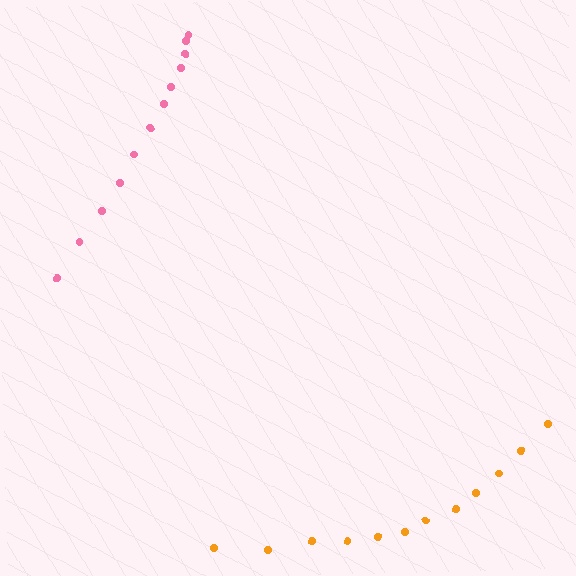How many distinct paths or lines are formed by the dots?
There are 2 distinct paths.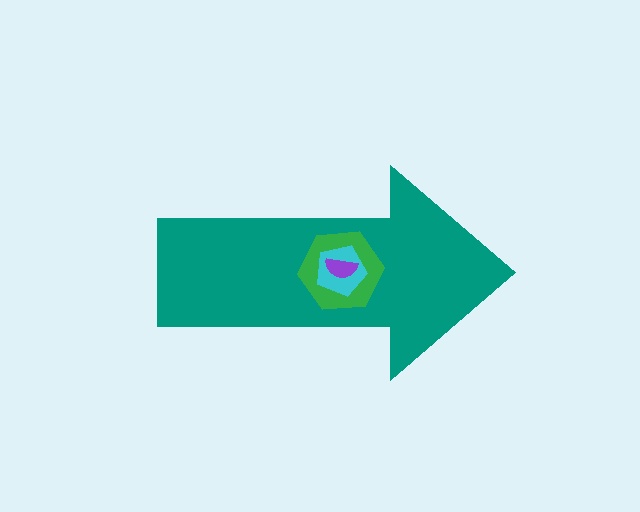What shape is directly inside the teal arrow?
The green hexagon.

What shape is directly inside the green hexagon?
The cyan pentagon.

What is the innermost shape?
The purple semicircle.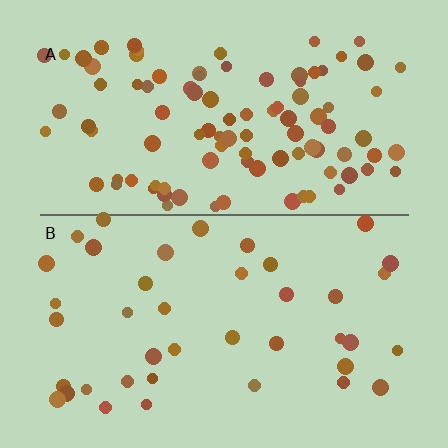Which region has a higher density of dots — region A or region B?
A (the top).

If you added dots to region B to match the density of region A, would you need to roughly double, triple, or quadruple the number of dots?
Approximately double.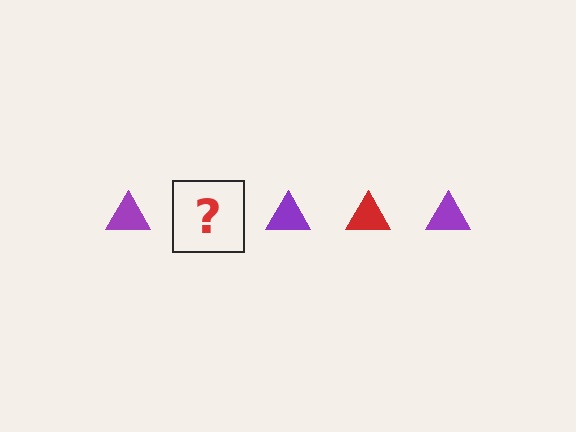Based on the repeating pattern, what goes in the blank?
The blank should be a red triangle.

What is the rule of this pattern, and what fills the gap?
The rule is that the pattern cycles through purple, red triangles. The gap should be filled with a red triangle.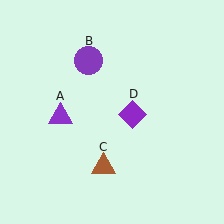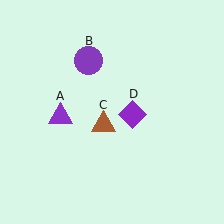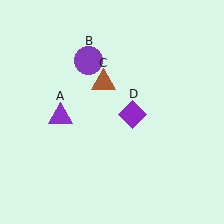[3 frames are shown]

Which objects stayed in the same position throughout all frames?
Purple triangle (object A) and purple circle (object B) and purple diamond (object D) remained stationary.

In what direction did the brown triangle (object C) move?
The brown triangle (object C) moved up.